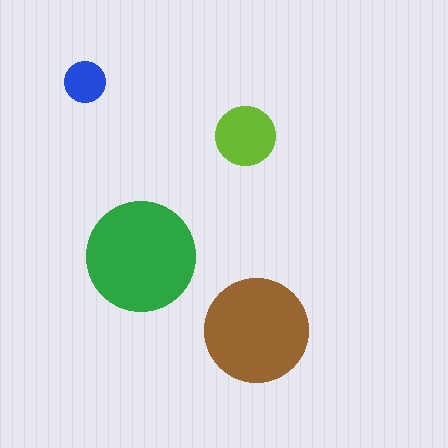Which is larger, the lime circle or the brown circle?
The brown one.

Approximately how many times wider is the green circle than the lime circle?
About 2 times wider.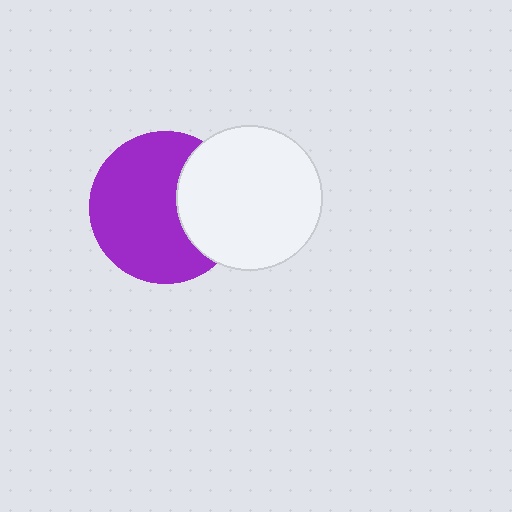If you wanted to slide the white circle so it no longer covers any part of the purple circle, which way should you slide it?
Slide it right — that is the most direct way to separate the two shapes.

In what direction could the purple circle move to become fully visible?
The purple circle could move left. That would shift it out from behind the white circle entirely.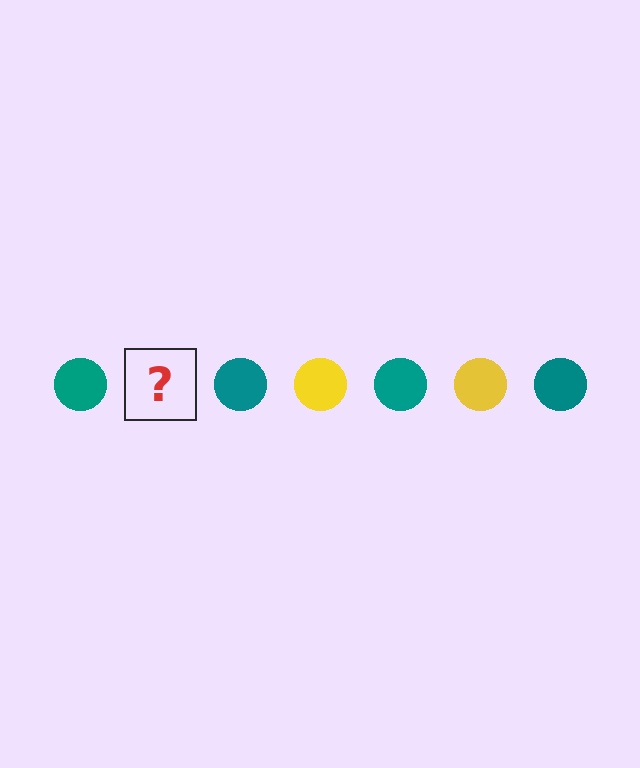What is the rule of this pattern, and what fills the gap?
The rule is that the pattern cycles through teal, yellow circles. The gap should be filled with a yellow circle.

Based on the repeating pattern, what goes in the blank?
The blank should be a yellow circle.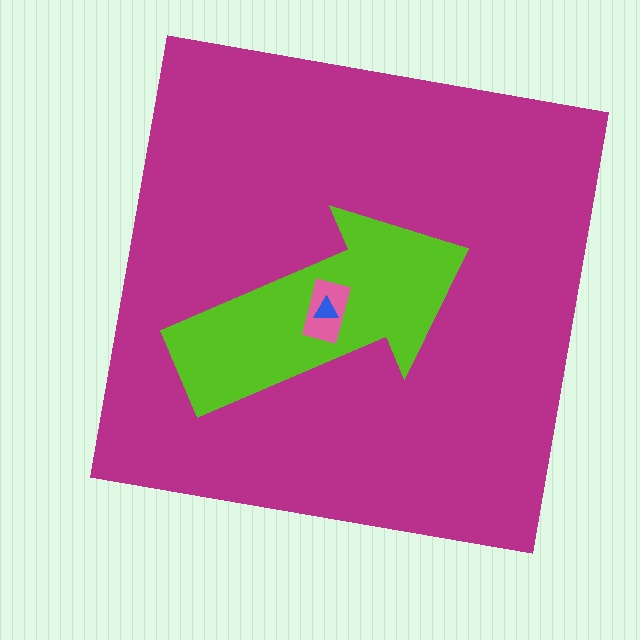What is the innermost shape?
The blue triangle.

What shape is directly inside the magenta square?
The lime arrow.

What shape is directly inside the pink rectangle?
The blue triangle.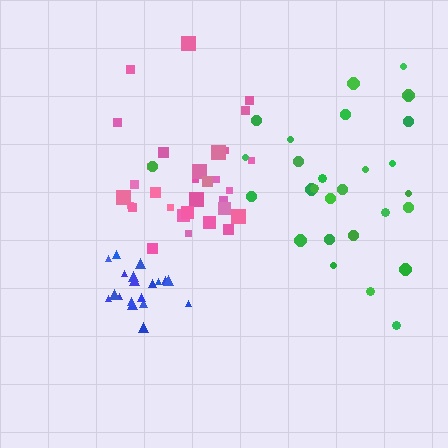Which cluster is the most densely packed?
Blue.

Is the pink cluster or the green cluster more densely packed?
Pink.